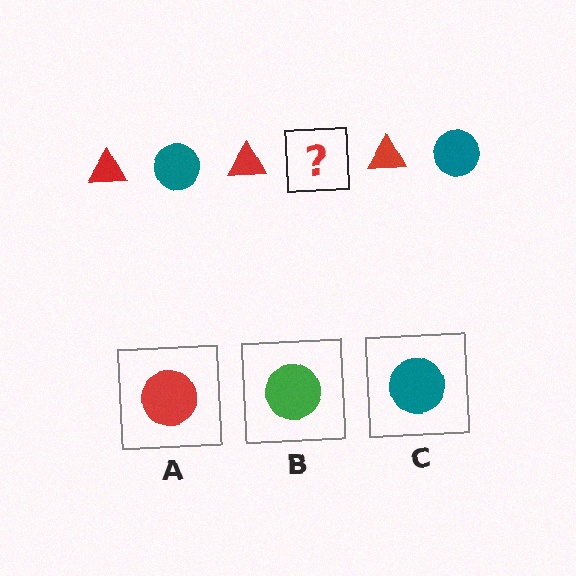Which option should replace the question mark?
Option C.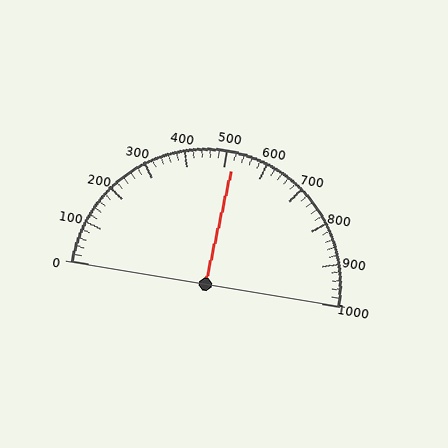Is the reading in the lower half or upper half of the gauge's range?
The reading is in the upper half of the range (0 to 1000).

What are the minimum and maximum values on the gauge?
The gauge ranges from 0 to 1000.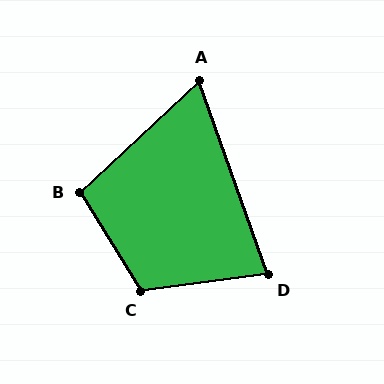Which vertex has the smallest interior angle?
A, at approximately 66 degrees.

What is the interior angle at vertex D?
Approximately 78 degrees (acute).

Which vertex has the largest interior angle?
C, at approximately 114 degrees.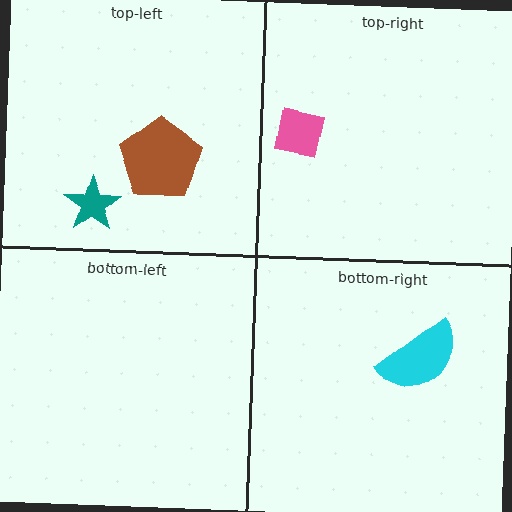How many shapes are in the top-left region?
2.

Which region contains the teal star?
The top-left region.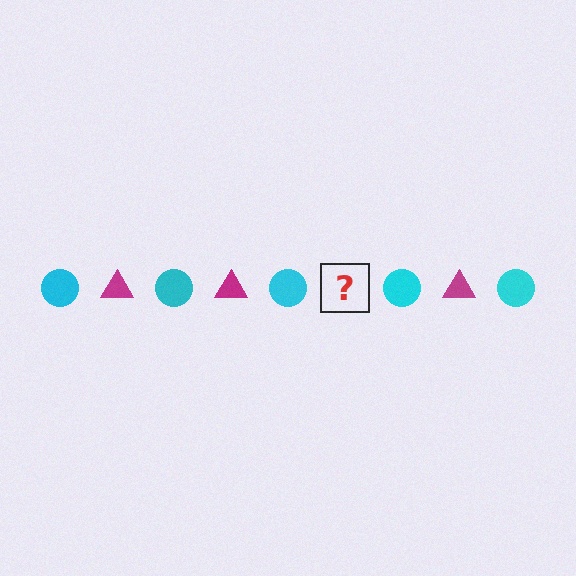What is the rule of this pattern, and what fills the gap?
The rule is that the pattern alternates between cyan circle and magenta triangle. The gap should be filled with a magenta triangle.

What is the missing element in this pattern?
The missing element is a magenta triangle.